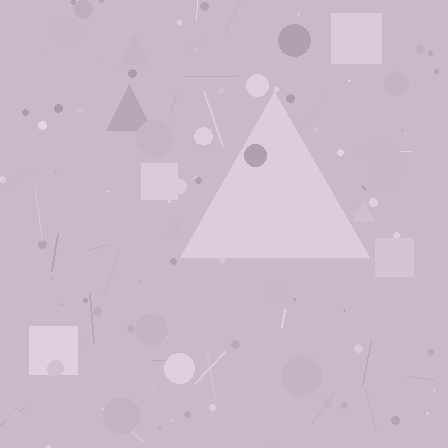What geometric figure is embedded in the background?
A triangle is embedded in the background.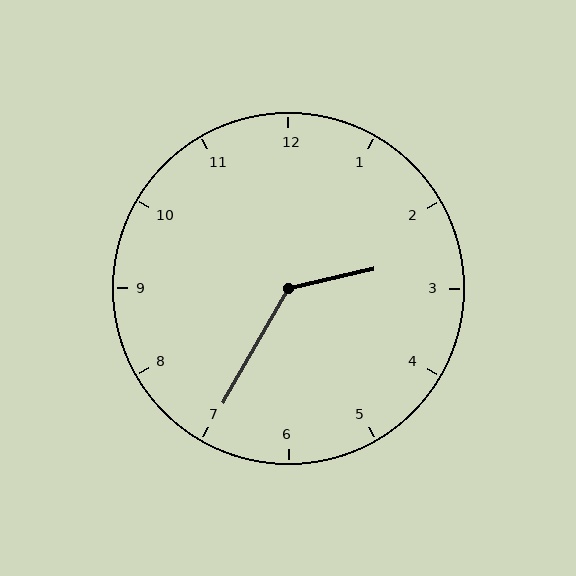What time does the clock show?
2:35.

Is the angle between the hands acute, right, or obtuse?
It is obtuse.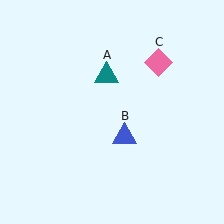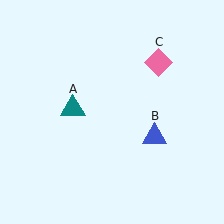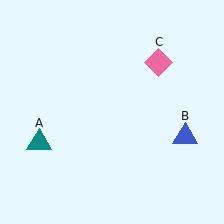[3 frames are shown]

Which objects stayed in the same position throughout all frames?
Pink diamond (object C) remained stationary.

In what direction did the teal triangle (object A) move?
The teal triangle (object A) moved down and to the left.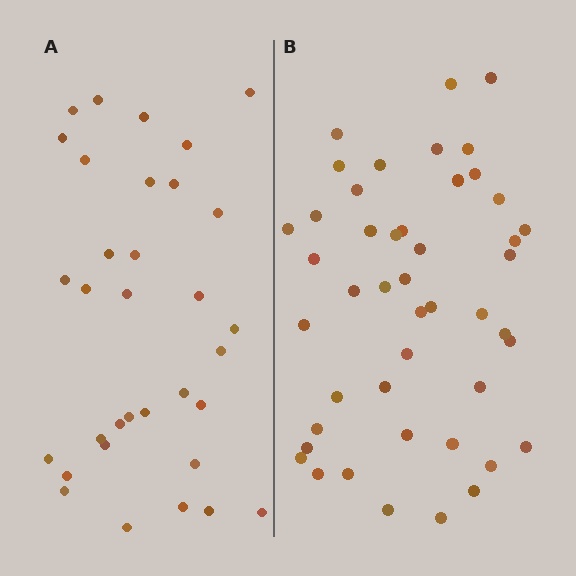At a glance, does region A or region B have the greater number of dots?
Region B (the right region) has more dots.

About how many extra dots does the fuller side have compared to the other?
Region B has approximately 15 more dots than region A.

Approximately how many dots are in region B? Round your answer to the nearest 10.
About 50 dots. (The exact count is 46, which rounds to 50.)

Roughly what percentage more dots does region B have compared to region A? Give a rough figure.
About 40% more.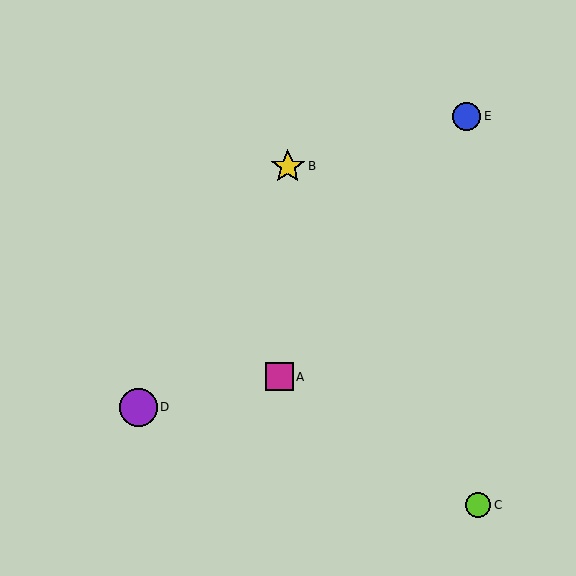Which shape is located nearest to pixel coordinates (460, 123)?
The blue circle (labeled E) at (466, 116) is nearest to that location.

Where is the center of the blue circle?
The center of the blue circle is at (466, 116).